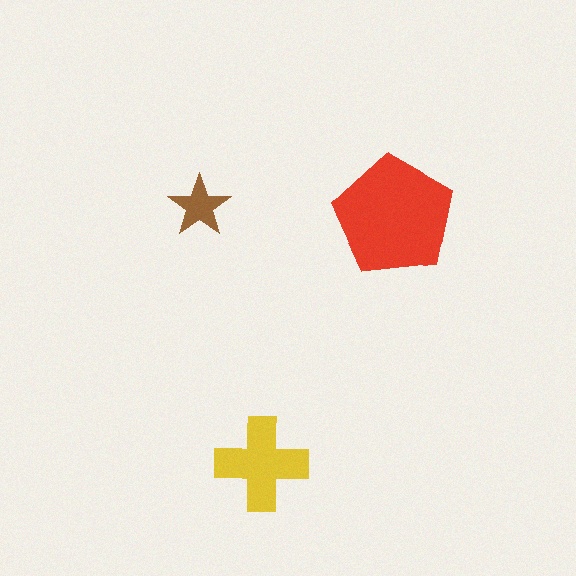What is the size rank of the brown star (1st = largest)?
3rd.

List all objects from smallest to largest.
The brown star, the yellow cross, the red pentagon.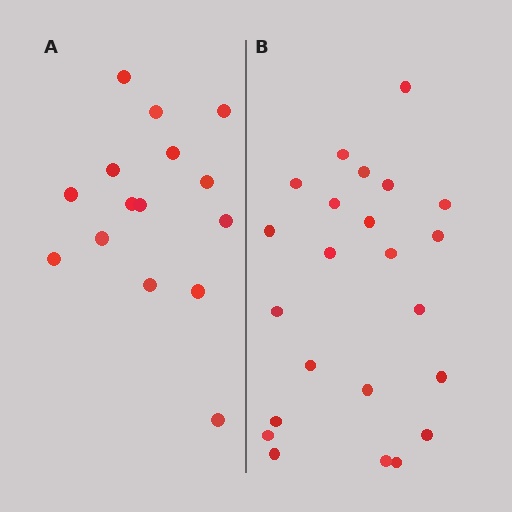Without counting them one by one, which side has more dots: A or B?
Region B (the right region) has more dots.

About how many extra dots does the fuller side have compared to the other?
Region B has roughly 8 or so more dots than region A.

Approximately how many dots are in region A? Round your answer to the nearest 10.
About 20 dots. (The exact count is 15, which rounds to 20.)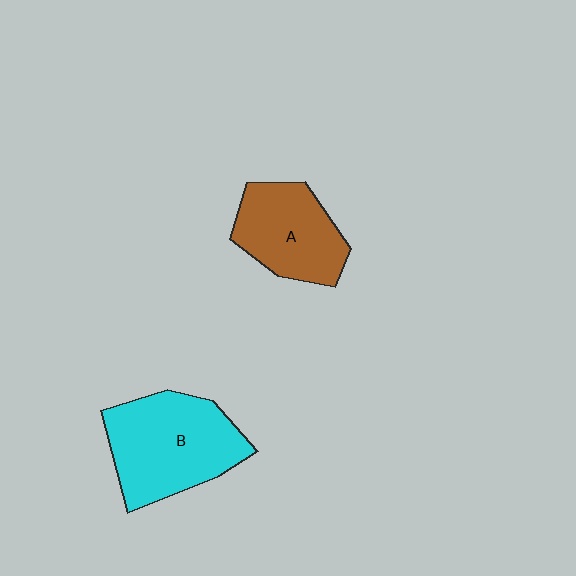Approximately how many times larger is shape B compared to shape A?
Approximately 1.4 times.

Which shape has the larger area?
Shape B (cyan).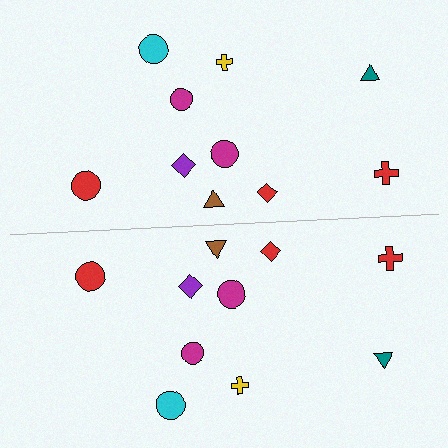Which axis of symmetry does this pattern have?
The pattern has a horizontal axis of symmetry running through the center of the image.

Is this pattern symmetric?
Yes, this pattern has bilateral (reflection) symmetry.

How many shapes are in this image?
There are 20 shapes in this image.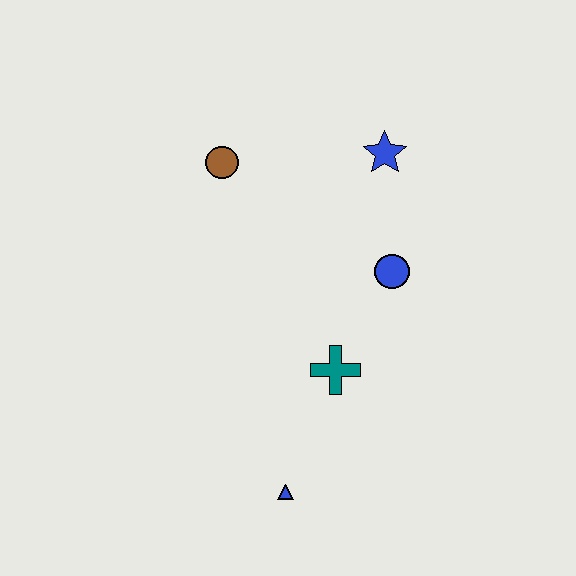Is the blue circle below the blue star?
Yes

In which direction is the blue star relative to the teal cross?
The blue star is above the teal cross.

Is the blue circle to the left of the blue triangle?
No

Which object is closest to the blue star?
The blue circle is closest to the blue star.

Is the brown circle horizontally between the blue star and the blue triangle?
No